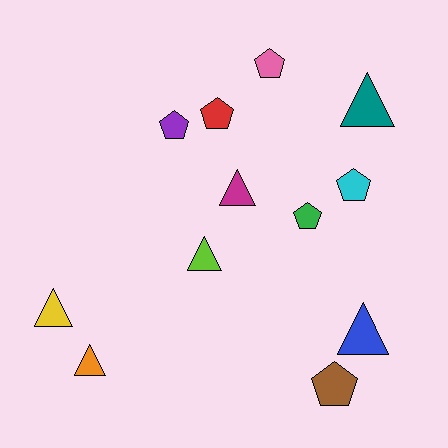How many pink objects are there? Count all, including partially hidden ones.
There is 1 pink object.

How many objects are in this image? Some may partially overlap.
There are 12 objects.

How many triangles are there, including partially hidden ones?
There are 6 triangles.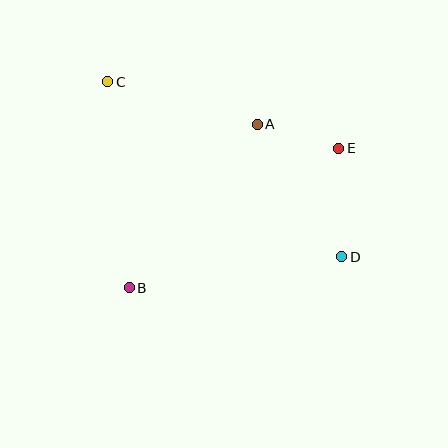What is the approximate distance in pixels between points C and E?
The distance between C and E is approximately 241 pixels.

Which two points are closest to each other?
Points A and E are closest to each other.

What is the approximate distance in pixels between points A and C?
The distance between A and C is approximately 156 pixels.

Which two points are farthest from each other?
Points C and D are farthest from each other.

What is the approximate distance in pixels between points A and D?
The distance between A and D is approximately 157 pixels.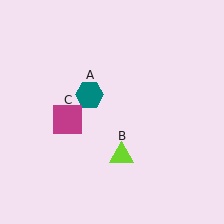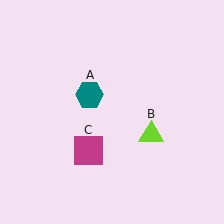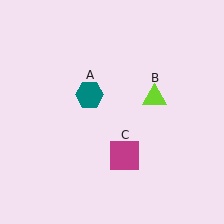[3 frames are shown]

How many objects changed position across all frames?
2 objects changed position: lime triangle (object B), magenta square (object C).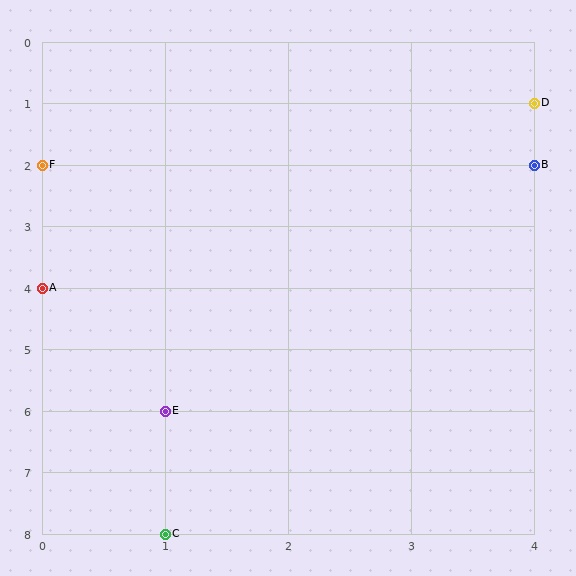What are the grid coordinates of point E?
Point E is at grid coordinates (1, 6).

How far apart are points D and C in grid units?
Points D and C are 3 columns and 7 rows apart (about 7.6 grid units diagonally).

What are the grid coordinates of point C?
Point C is at grid coordinates (1, 8).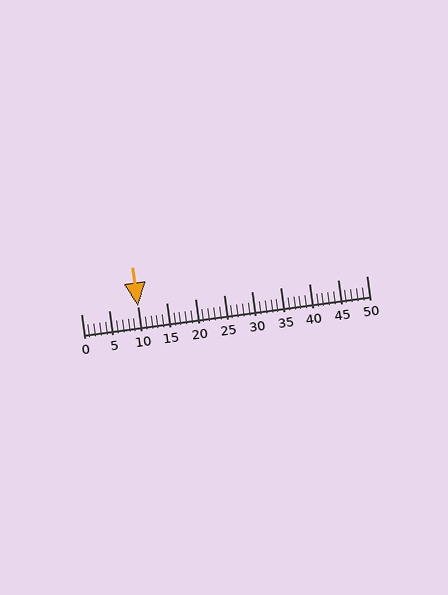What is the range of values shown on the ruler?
The ruler shows values from 0 to 50.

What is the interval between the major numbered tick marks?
The major tick marks are spaced 5 units apart.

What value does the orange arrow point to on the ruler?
The orange arrow points to approximately 10.